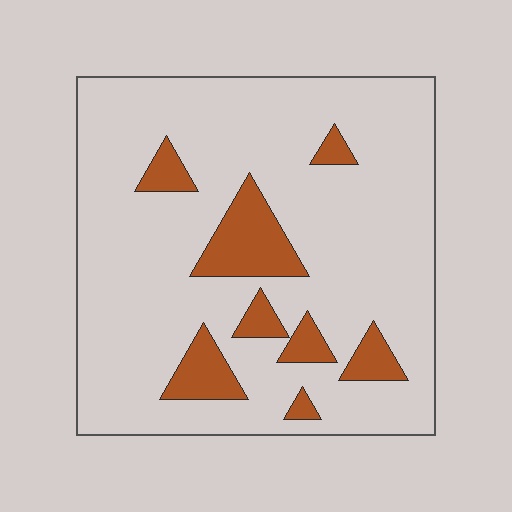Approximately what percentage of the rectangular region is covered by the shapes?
Approximately 15%.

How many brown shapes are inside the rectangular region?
8.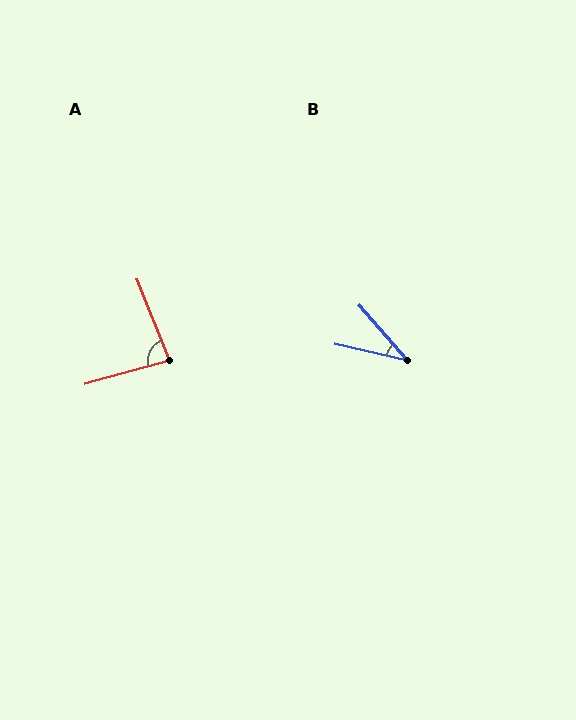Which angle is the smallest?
B, at approximately 36 degrees.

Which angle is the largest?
A, at approximately 84 degrees.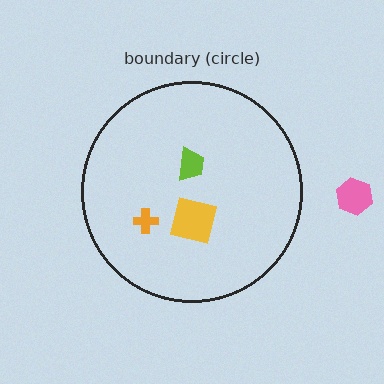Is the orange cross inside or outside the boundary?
Inside.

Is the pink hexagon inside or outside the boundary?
Outside.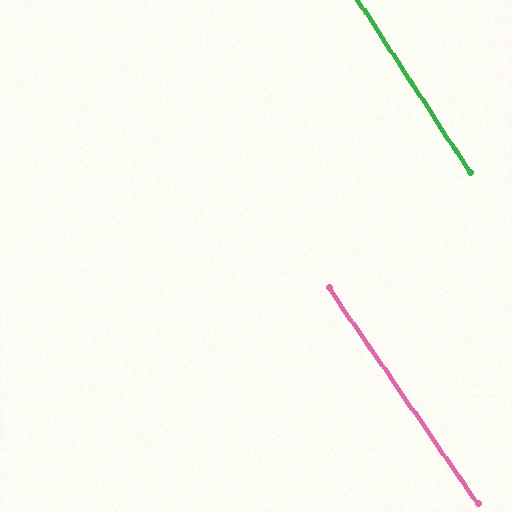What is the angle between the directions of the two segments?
Approximately 2 degrees.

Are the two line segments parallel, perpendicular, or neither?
Parallel — their directions differ by only 1.6°.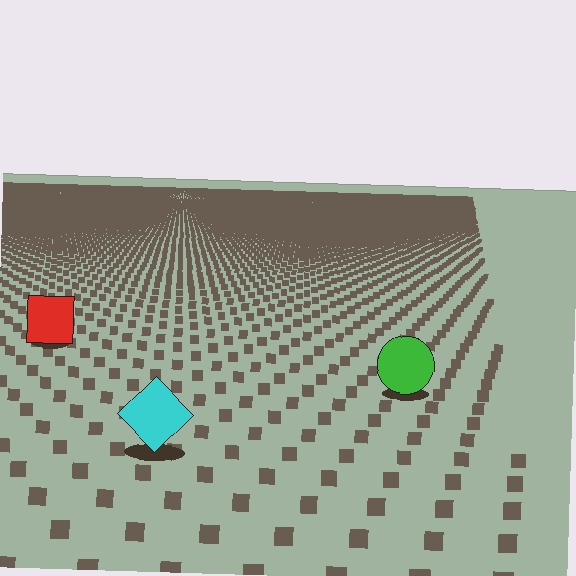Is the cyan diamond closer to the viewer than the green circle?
Yes. The cyan diamond is closer — you can tell from the texture gradient: the ground texture is coarser near it.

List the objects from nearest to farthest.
From nearest to farthest: the cyan diamond, the green circle, the red square.